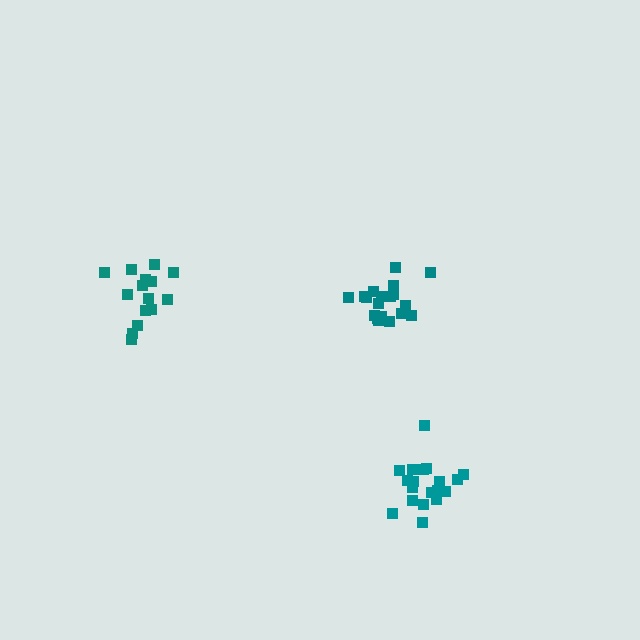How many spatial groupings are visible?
There are 3 spatial groupings.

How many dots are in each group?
Group 1: 19 dots, Group 2: 19 dots, Group 3: 15 dots (53 total).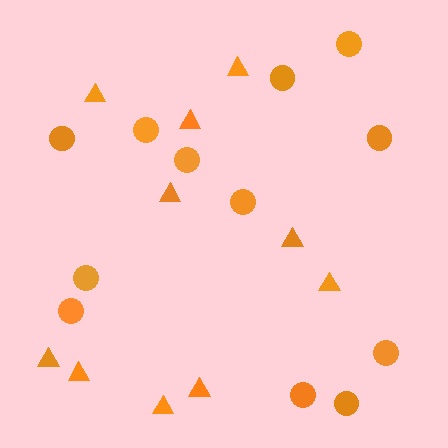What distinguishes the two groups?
There are 2 groups: one group of triangles (10) and one group of circles (12).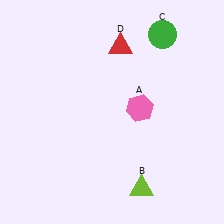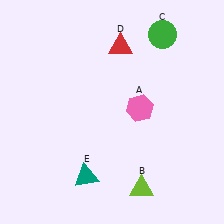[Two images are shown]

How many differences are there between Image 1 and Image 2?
There is 1 difference between the two images.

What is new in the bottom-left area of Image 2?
A teal triangle (E) was added in the bottom-left area of Image 2.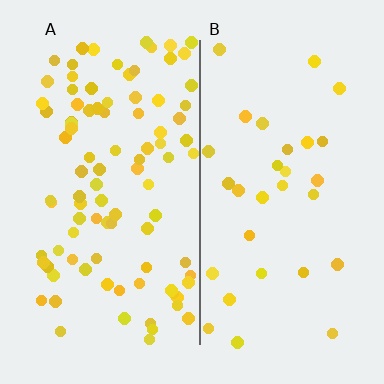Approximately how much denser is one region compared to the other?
Approximately 3.1× — region A over region B.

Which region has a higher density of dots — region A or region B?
A (the left).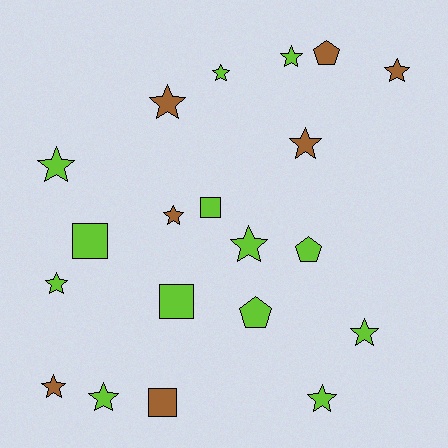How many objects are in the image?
There are 20 objects.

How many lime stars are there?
There are 8 lime stars.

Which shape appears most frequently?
Star, with 13 objects.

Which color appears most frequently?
Lime, with 13 objects.